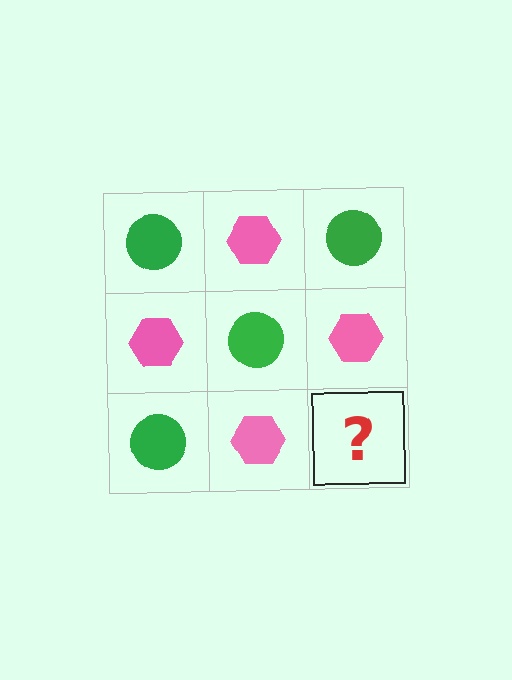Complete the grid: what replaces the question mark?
The question mark should be replaced with a green circle.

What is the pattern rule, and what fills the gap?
The rule is that it alternates green circle and pink hexagon in a checkerboard pattern. The gap should be filled with a green circle.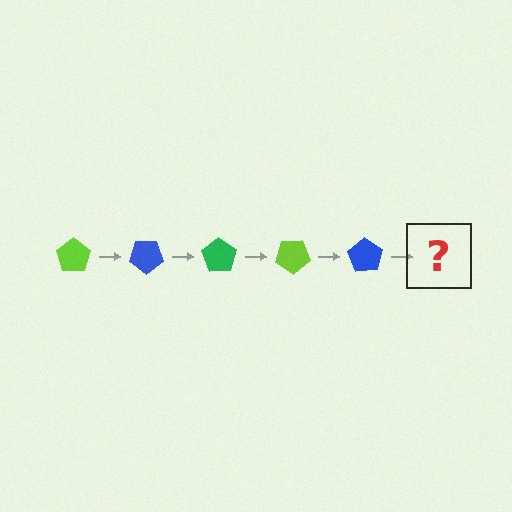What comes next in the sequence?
The next element should be a green pentagon, rotated 175 degrees from the start.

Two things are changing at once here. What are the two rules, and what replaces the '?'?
The two rules are that it rotates 35 degrees each step and the color cycles through lime, blue, and green. The '?' should be a green pentagon, rotated 175 degrees from the start.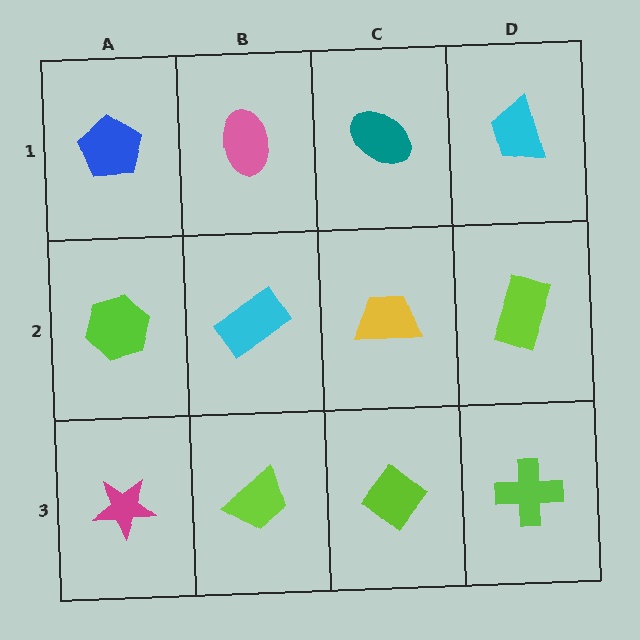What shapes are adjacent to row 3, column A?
A lime hexagon (row 2, column A), a lime trapezoid (row 3, column B).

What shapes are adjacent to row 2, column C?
A teal ellipse (row 1, column C), a lime diamond (row 3, column C), a cyan rectangle (row 2, column B), a lime rectangle (row 2, column D).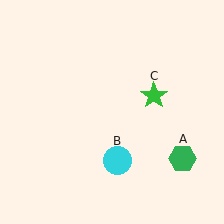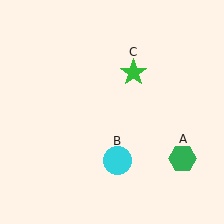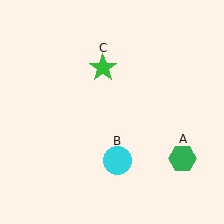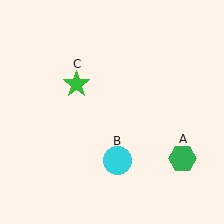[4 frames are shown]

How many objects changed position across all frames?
1 object changed position: green star (object C).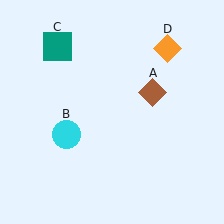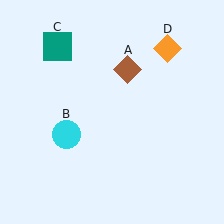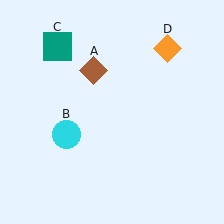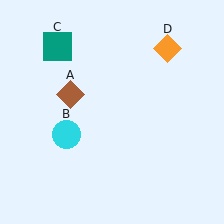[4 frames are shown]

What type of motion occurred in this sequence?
The brown diamond (object A) rotated counterclockwise around the center of the scene.